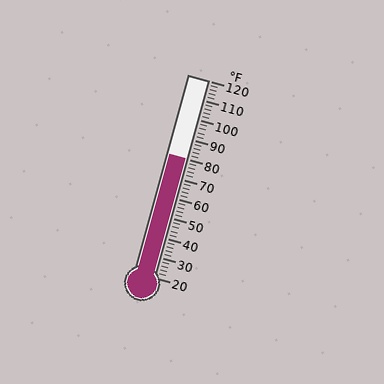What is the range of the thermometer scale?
The thermometer scale ranges from 20°F to 120°F.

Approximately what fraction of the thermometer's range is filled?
The thermometer is filled to approximately 60% of its range.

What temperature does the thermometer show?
The thermometer shows approximately 80°F.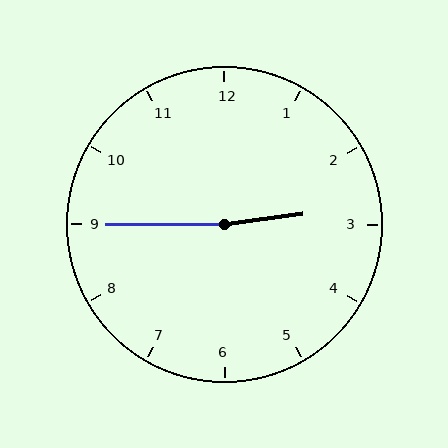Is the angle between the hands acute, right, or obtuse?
It is obtuse.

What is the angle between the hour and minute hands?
Approximately 172 degrees.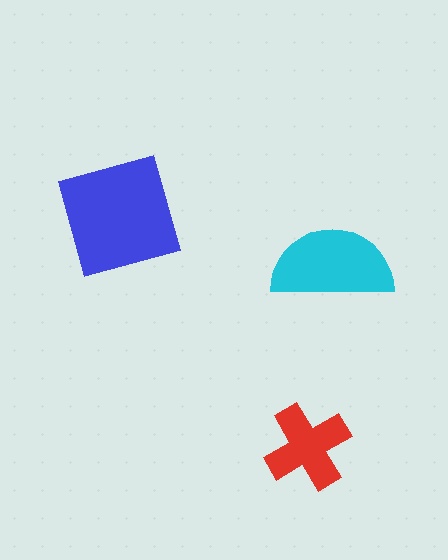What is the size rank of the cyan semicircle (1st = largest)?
2nd.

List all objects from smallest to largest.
The red cross, the cyan semicircle, the blue square.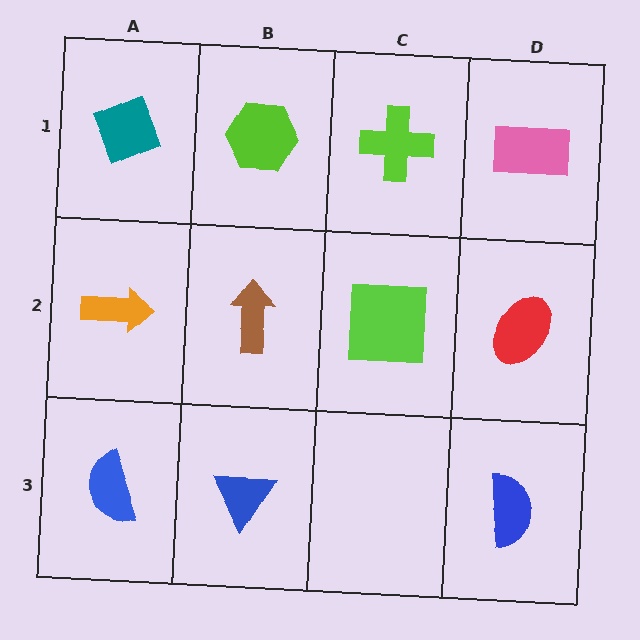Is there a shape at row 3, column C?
No, that cell is empty.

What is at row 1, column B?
A lime hexagon.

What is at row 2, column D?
A red ellipse.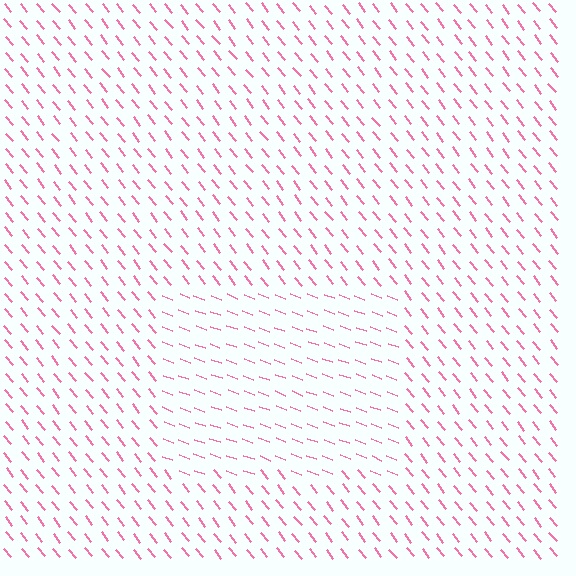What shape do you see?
I see a rectangle.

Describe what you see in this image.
The image is filled with small pink line segments. A rectangle region in the image has lines oriented differently from the surrounding lines, creating a visible texture boundary.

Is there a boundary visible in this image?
Yes, there is a texture boundary formed by a change in line orientation.